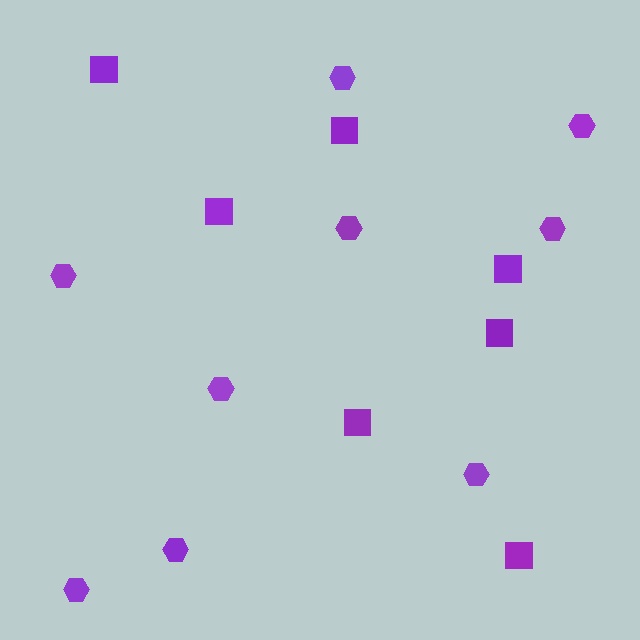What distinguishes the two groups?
There are 2 groups: one group of squares (7) and one group of hexagons (9).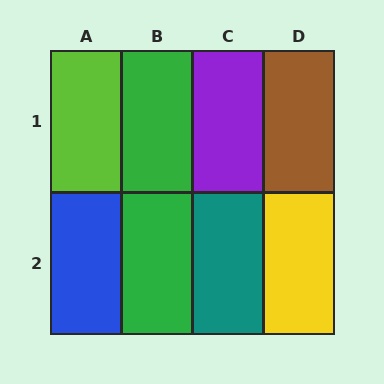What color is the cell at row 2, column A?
Blue.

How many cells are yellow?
1 cell is yellow.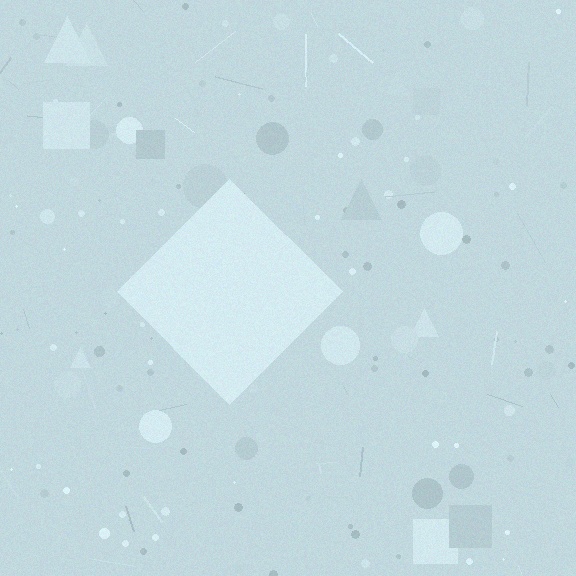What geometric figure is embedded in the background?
A diamond is embedded in the background.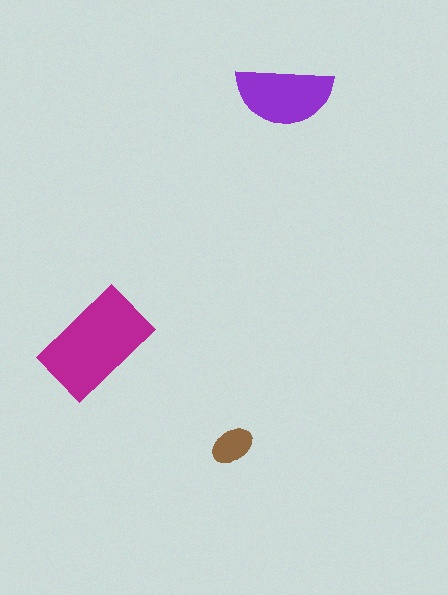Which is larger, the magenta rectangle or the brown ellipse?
The magenta rectangle.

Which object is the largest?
The magenta rectangle.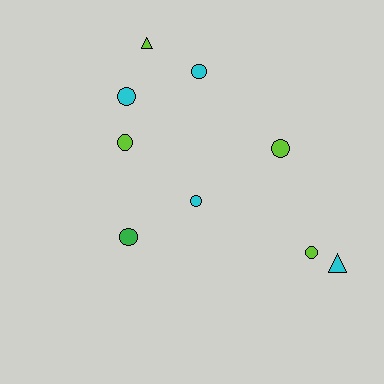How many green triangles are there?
There are no green triangles.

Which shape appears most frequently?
Circle, with 7 objects.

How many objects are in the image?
There are 9 objects.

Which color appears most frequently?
Lime, with 4 objects.